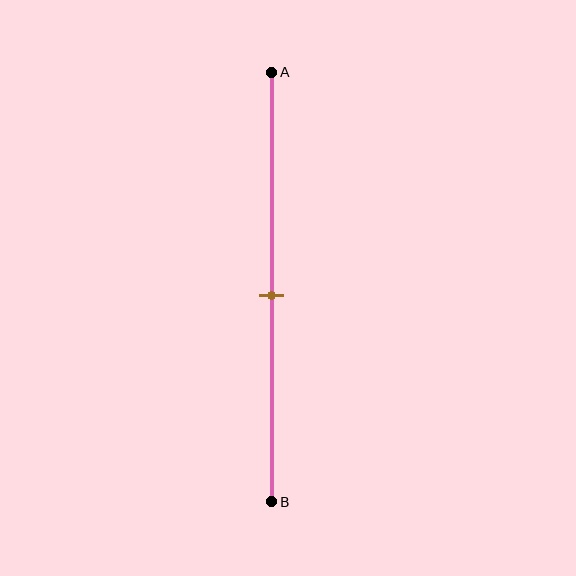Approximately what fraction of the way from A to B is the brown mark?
The brown mark is approximately 50% of the way from A to B.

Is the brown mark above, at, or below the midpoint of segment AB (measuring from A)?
The brown mark is approximately at the midpoint of segment AB.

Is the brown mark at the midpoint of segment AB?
Yes, the mark is approximately at the midpoint.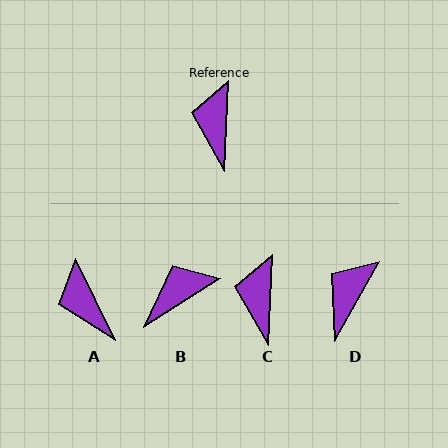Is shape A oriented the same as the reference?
No, it is off by about 28 degrees.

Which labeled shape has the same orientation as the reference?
C.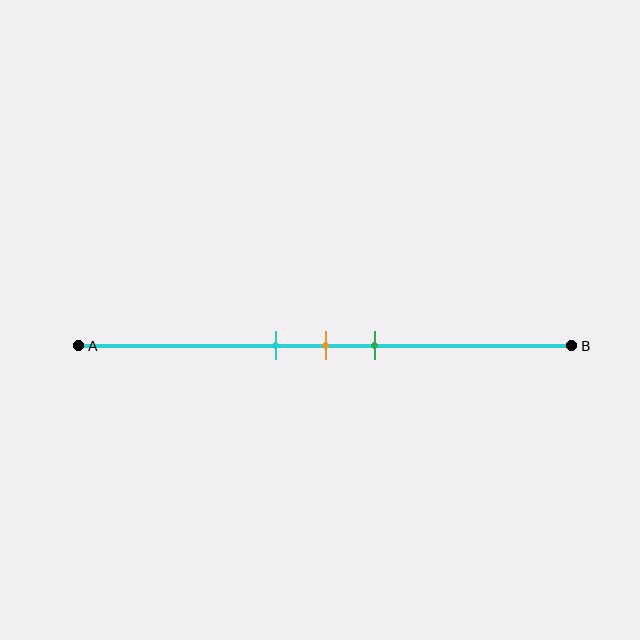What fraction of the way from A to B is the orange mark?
The orange mark is approximately 50% (0.5) of the way from A to B.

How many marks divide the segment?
There are 3 marks dividing the segment.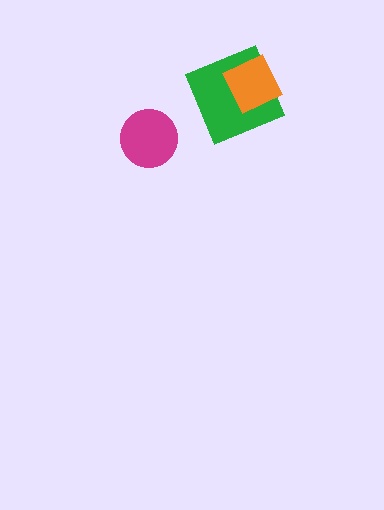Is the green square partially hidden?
Yes, it is partially covered by another shape.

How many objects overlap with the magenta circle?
0 objects overlap with the magenta circle.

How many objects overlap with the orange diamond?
1 object overlaps with the orange diamond.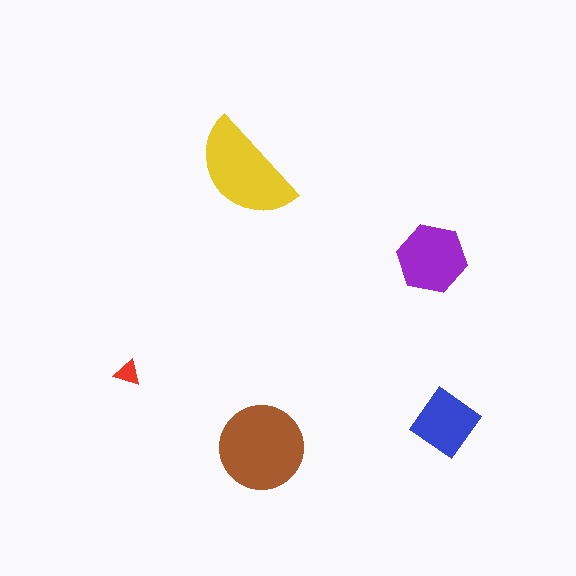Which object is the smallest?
The red triangle.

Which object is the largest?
The brown circle.